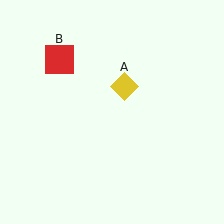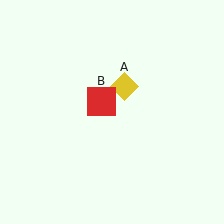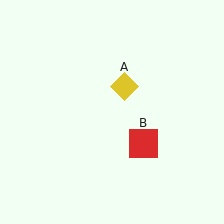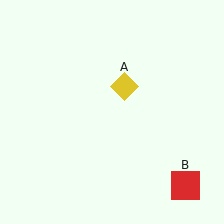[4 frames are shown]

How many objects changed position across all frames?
1 object changed position: red square (object B).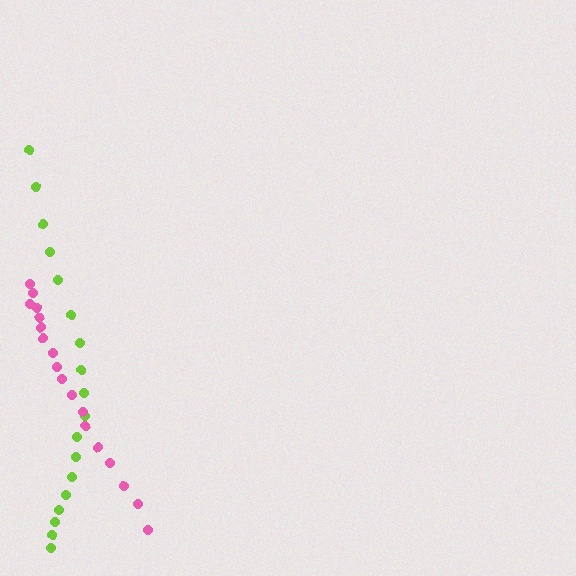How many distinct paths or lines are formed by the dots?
There are 2 distinct paths.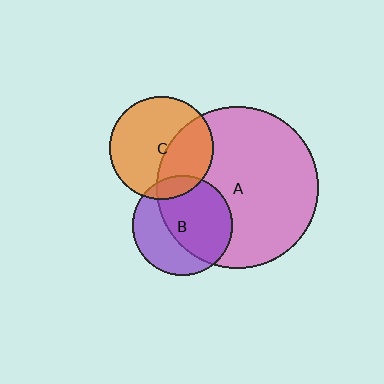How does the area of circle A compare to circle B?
Approximately 2.6 times.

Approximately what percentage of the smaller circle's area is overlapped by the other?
Approximately 10%.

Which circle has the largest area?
Circle A (pink).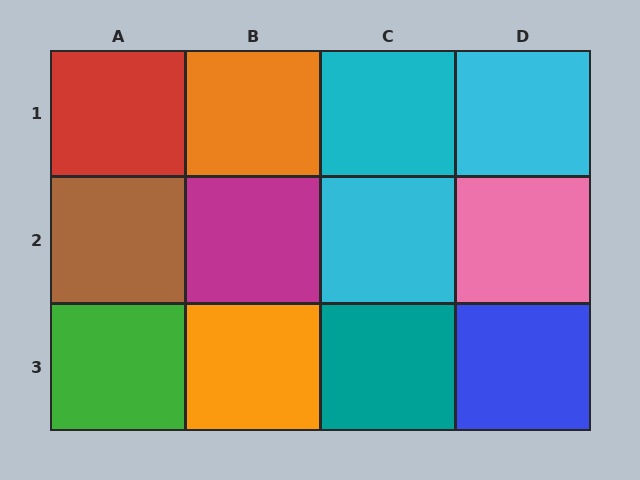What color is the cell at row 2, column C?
Cyan.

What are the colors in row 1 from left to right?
Red, orange, cyan, cyan.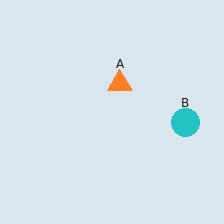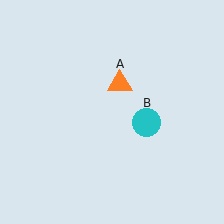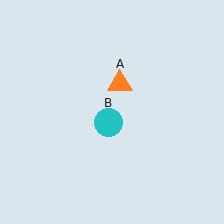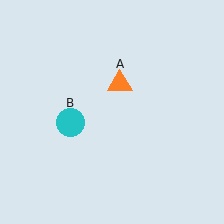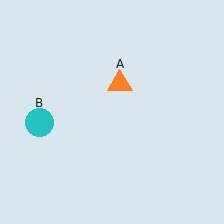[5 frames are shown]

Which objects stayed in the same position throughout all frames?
Orange triangle (object A) remained stationary.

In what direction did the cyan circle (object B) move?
The cyan circle (object B) moved left.